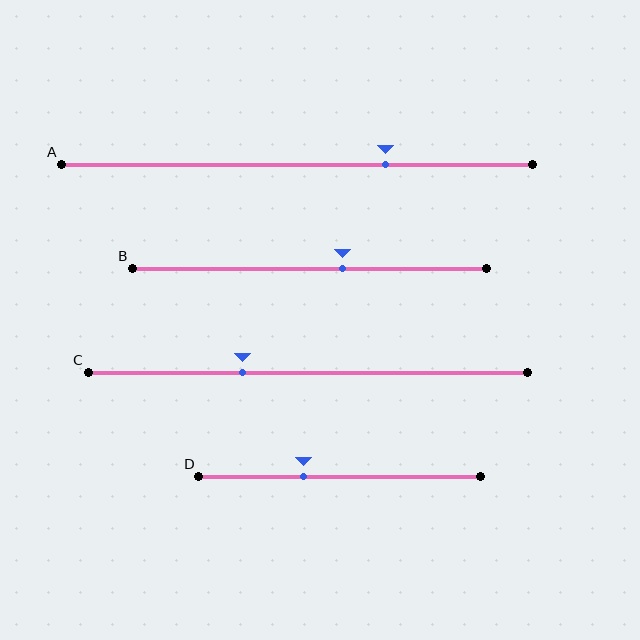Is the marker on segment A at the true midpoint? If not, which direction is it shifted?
No, the marker on segment A is shifted to the right by about 19% of the segment length.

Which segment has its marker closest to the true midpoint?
Segment B has its marker closest to the true midpoint.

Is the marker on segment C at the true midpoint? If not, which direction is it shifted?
No, the marker on segment C is shifted to the left by about 15% of the segment length.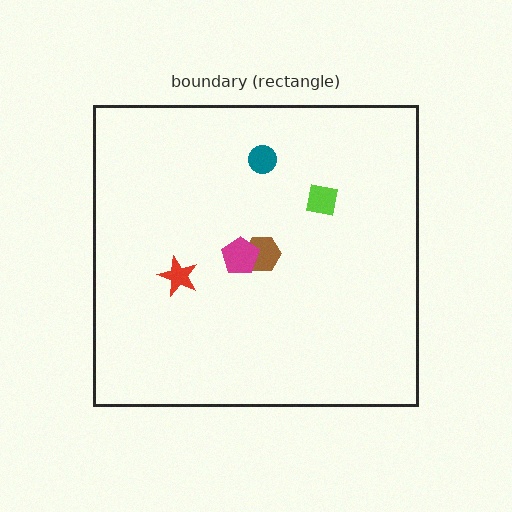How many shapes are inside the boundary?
5 inside, 0 outside.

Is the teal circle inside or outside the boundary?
Inside.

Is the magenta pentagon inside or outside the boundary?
Inside.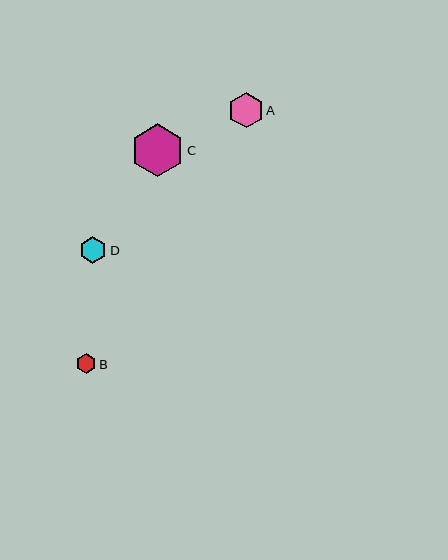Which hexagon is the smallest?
Hexagon B is the smallest with a size of approximately 20 pixels.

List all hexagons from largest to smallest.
From largest to smallest: C, A, D, B.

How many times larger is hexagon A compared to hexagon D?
Hexagon A is approximately 1.3 times the size of hexagon D.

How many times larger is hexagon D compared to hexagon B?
Hexagon D is approximately 1.3 times the size of hexagon B.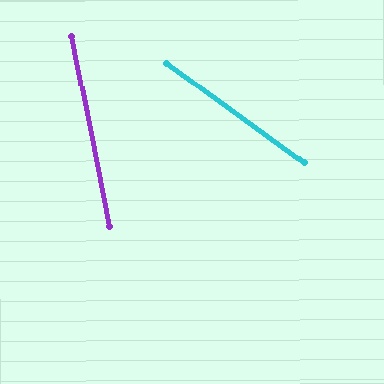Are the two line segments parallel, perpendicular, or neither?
Neither parallel nor perpendicular — they differ by about 43°.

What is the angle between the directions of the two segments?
Approximately 43 degrees.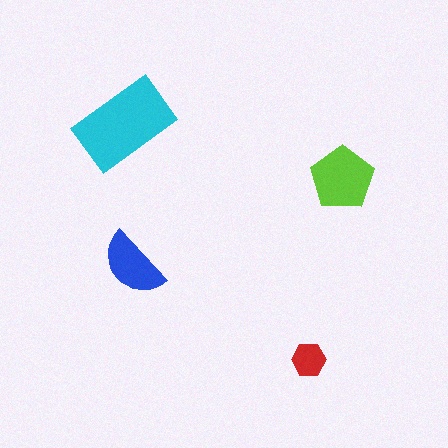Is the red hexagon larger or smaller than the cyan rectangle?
Smaller.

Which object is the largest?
The cyan rectangle.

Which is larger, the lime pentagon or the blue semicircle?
The lime pentagon.